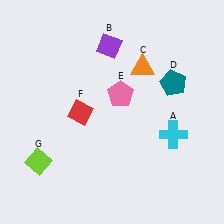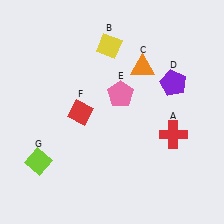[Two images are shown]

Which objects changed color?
A changed from cyan to red. B changed from purple to yellow. D changed from teal to purple.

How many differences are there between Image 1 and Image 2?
There are 3 differences between the two images.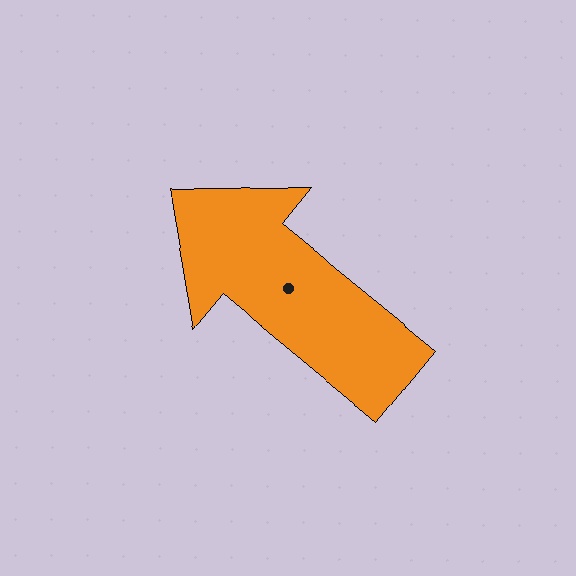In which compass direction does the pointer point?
Northwest.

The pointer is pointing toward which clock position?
Roughly 10 o'clock.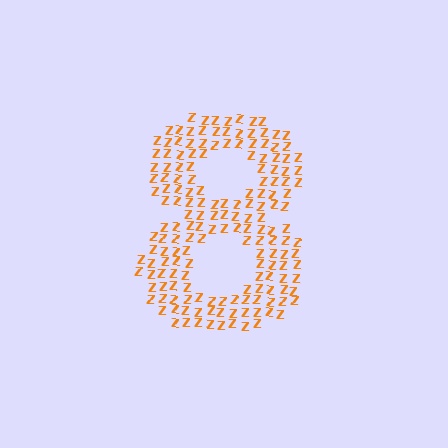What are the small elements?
The small elements are letter Z's.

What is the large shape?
The large shape is the digit 8.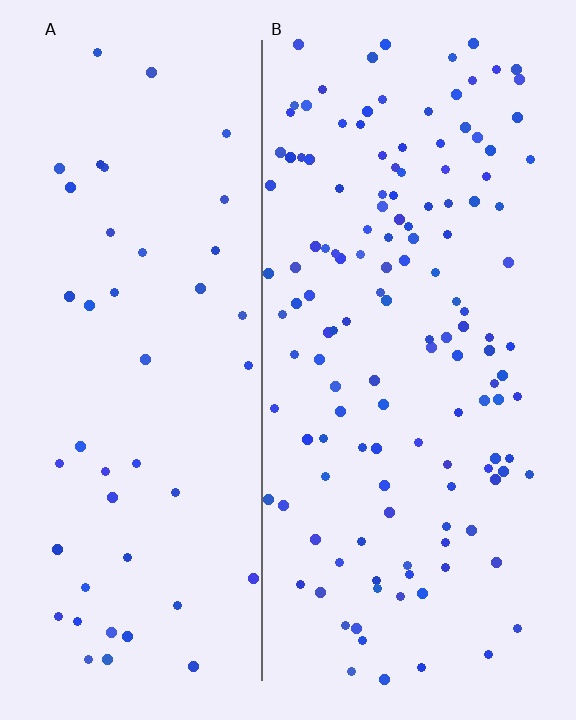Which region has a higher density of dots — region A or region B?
B (the right).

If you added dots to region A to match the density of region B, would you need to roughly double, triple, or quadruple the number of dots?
Approximately triple.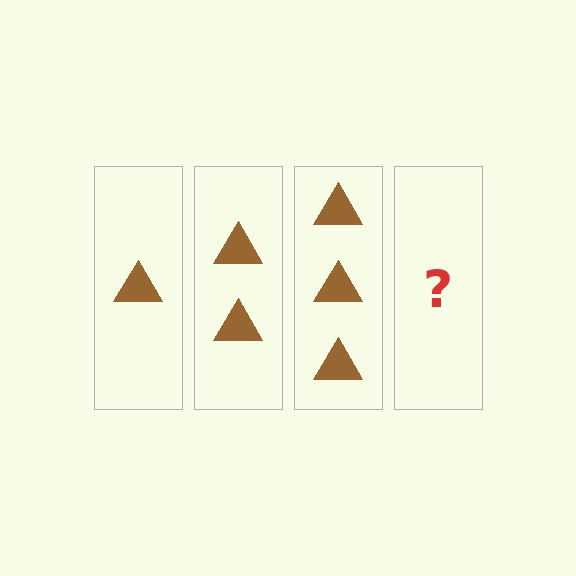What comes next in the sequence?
The next element should be 4 triangles.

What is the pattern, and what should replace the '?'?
The pattern is that each step adds one more triangle. The '?' should be 4 triangles.